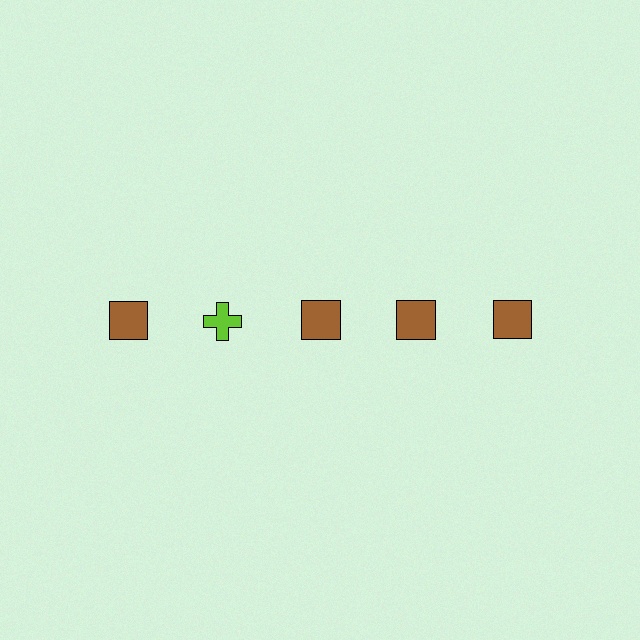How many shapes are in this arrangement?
There are 5 shapes arranged in a grid pattern.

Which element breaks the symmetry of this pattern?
The lime cross in the top row, second from left column breaks the symmetry. All other shapes are brown squares.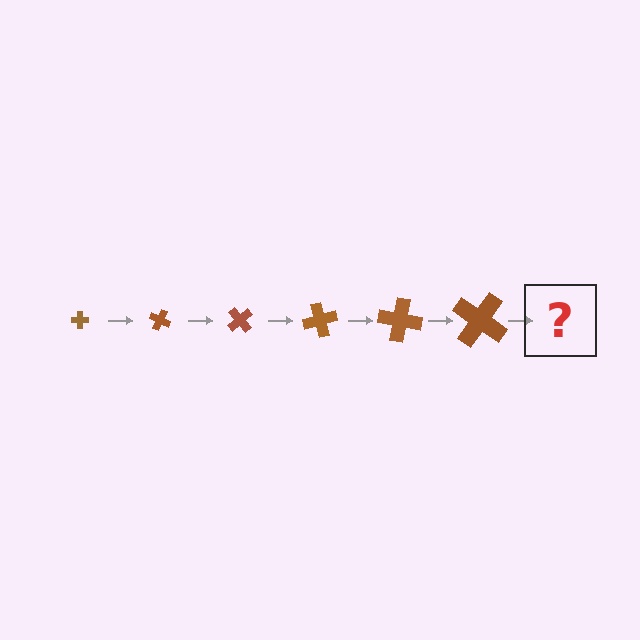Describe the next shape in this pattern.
It should be a cross, larger than the previous one and rotated 150 degrees from the start.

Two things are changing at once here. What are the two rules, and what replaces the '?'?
The two rules are that the cross grows larger each step and it rotates 25 degrees each step. The '?' should be a cross, larger than the previous one and rotated 150 degrees from the start.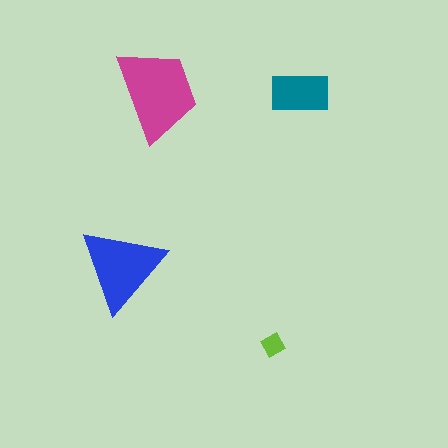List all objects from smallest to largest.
The lime diamond, the teal rectangle, the blue triangle, the magenta trapezoid.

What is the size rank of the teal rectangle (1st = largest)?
3rd.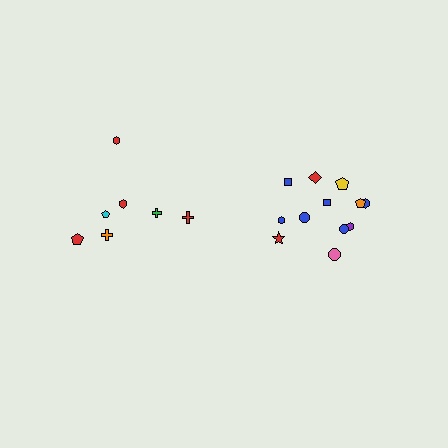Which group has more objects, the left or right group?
The right group.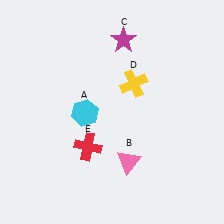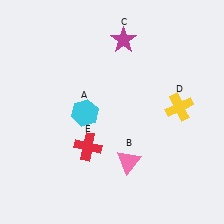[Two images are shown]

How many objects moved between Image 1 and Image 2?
1 object moved between the two images.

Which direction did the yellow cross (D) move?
The yellow cross (D) moved right.